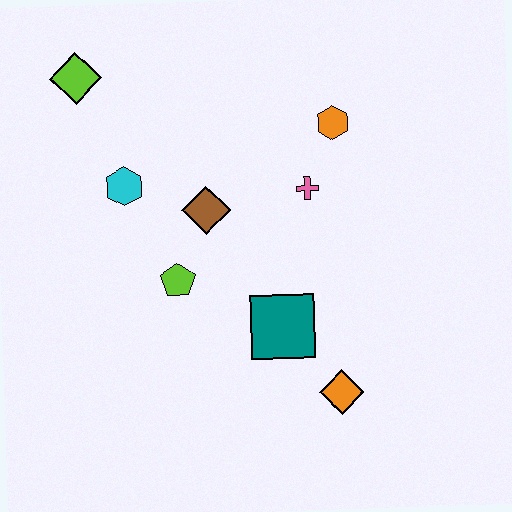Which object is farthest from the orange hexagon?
The orange diamond is farthest from the orange hexagon.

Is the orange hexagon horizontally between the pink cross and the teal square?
No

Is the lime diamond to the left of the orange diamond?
Yes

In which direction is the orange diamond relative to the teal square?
The orange diamond is below the teal square.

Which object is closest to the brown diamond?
The lime pentagon is closest to the brown diamond.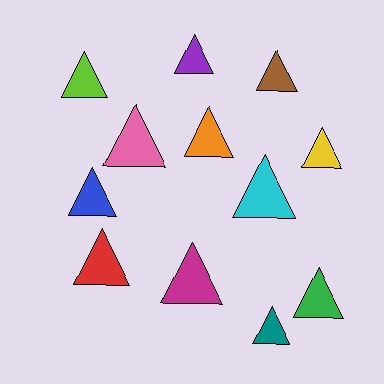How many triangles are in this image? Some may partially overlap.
There are 12 triangles.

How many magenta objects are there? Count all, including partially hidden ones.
There is 1 magenta object.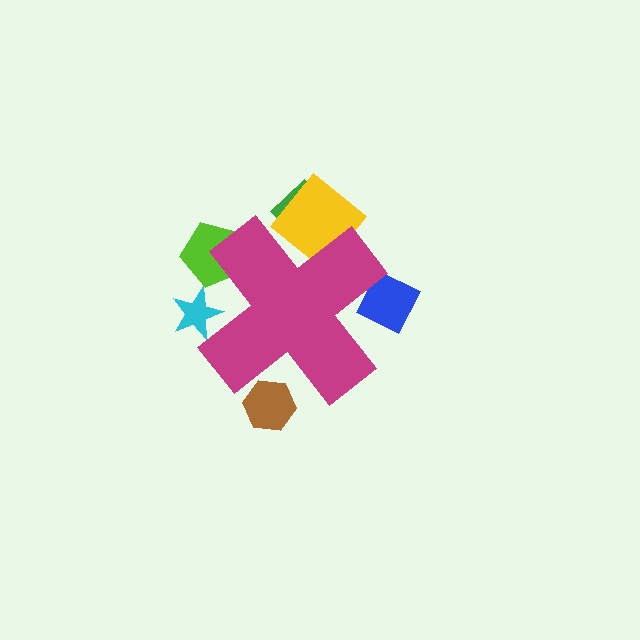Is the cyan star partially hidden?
Yes, the cyan star is partially hidden behind the magenta cross.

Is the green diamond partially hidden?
Yes, the green diamond is partially hidden behind the magenta cross.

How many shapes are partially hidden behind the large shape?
6 shapes are partially hidden.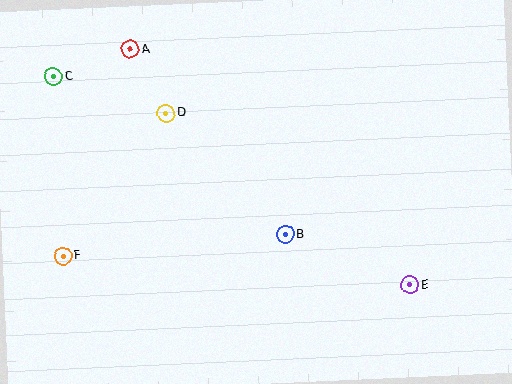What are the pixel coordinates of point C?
Point C is at (53, 77).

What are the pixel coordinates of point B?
Point B is at (285, 234).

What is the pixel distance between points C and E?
The distance between C and E is 413 pixels.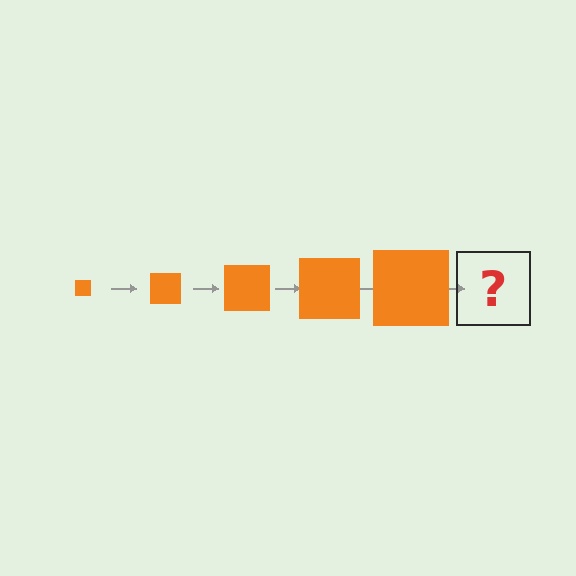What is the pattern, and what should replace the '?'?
The pattern is that the square gets progressively larger each step. The '?' should be an orange square, larger than the previous one.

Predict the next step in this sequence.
The next step is an orange square, larger than the previous one.